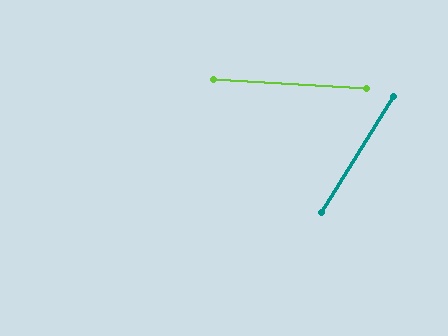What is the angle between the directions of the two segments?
Approximately 61 degrees.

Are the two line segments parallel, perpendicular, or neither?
Neither parallel nor perpendicular — they differ by about 61°.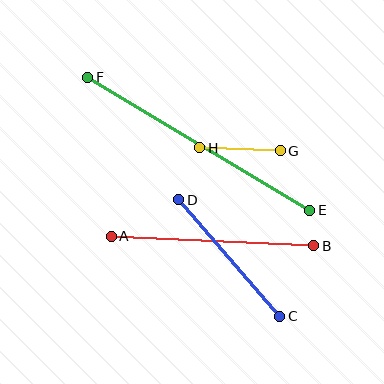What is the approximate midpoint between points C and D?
The midpoint is at approximately (229, 258) pixels.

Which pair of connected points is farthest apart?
Points E and F are farthest apart.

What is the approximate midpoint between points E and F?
The midpoint is at approximately (199, 144) pixels.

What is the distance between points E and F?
The distance is approximately 259 pixels.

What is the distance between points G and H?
The distance is approximately 81 pixels.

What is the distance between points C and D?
The distance is approximately 154 pixels.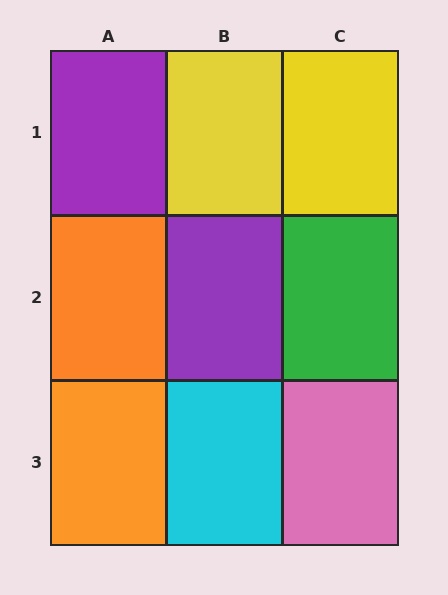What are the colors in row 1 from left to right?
Purple, yellow, yellow.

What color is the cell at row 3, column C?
Pink.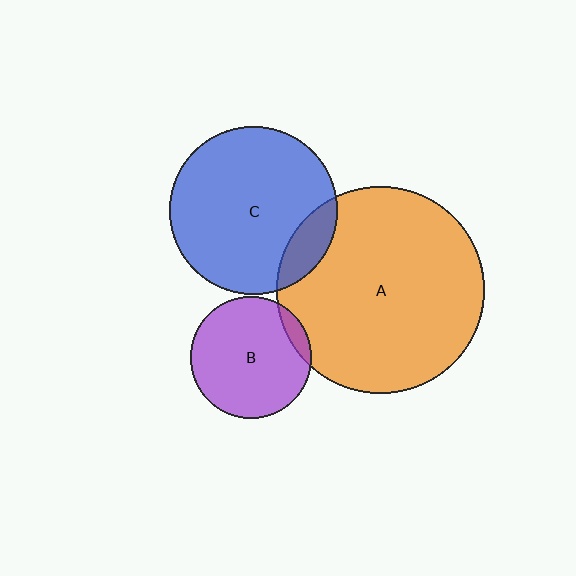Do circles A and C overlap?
Yes.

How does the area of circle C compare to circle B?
Approximately 1.9 times.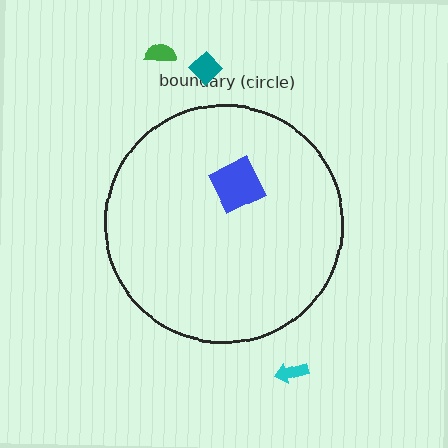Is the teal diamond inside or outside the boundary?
Outside.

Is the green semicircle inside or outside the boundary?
Outside.